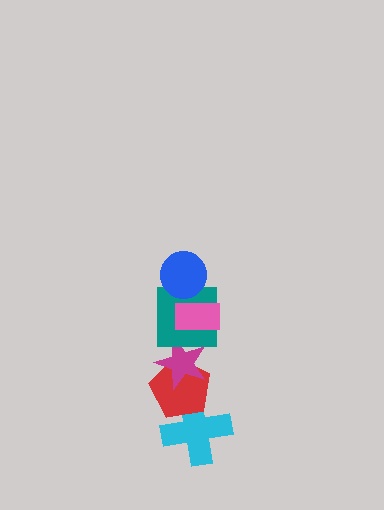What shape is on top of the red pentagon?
The magenta star is on top of the red pentagon.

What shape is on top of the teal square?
The pink rectangle is on top of the teal square.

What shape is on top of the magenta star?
The teal square is on top of the magenta star.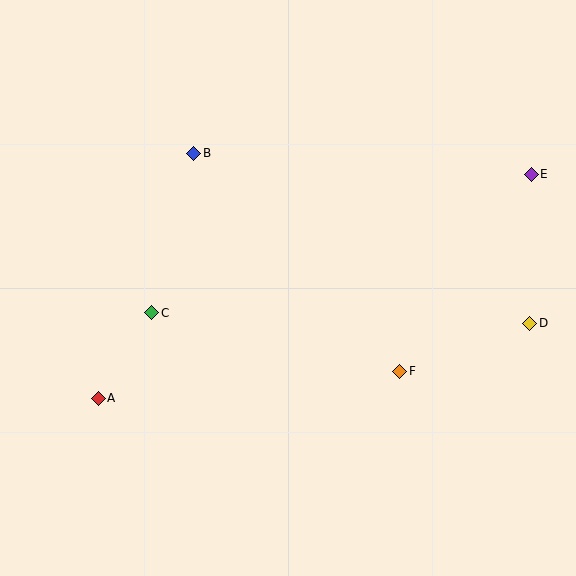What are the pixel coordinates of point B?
Point B is at (194, 153).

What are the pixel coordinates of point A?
Point A is at (98, 398).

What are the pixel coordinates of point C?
Point C is at (152, 313).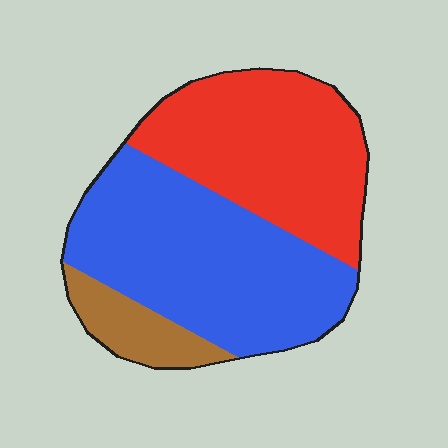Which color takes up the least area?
Brown, at roughly 10%.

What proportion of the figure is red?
Red takes up about two fifths (2/5) of the figure.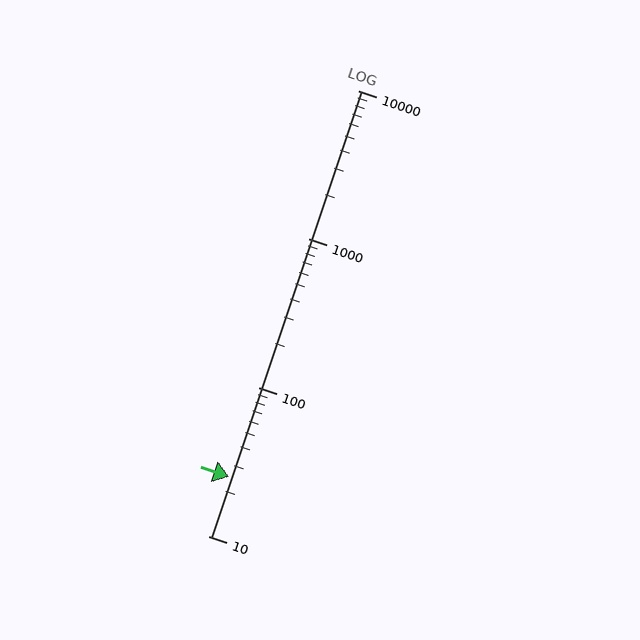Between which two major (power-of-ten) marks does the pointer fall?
The pointer is between 10 and 100.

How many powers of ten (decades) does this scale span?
The scale spans 3 decades, from 10 to 10000.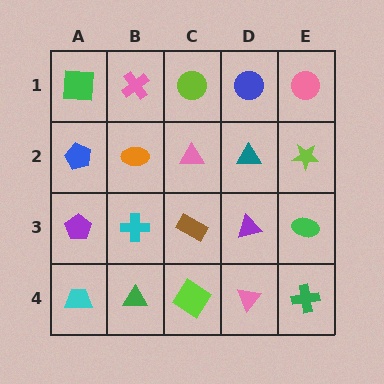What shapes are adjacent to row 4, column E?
A green ellipse (row 3, column E), a pink triangle (row 4, column D).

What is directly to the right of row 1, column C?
A blue circle.